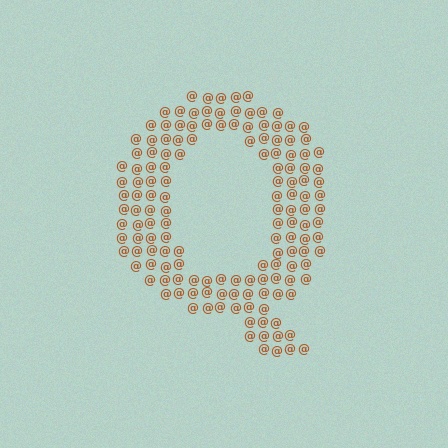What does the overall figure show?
The overall figure shows the letter Q.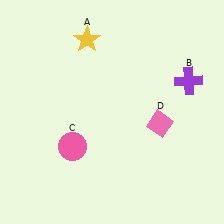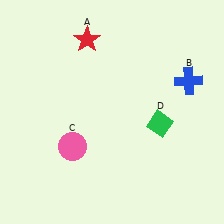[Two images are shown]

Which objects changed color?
A changed from yellow to red. B changed from purple to blue. D changed from pink to green.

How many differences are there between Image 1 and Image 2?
There are 3 differences between the two images.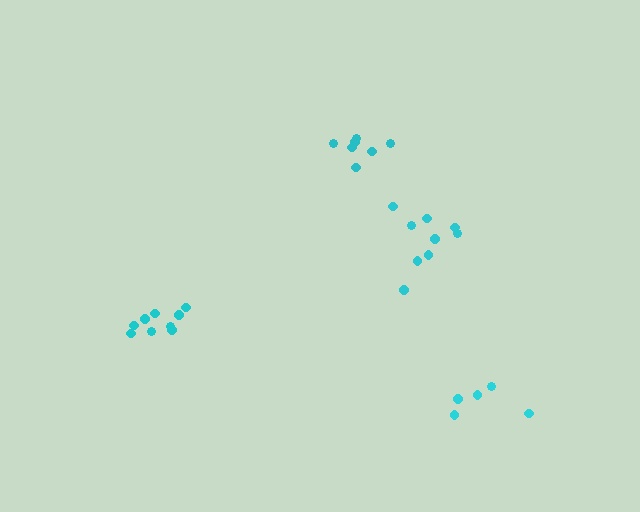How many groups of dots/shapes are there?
There are 4 groups.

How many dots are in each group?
Group 1: 5 dots, Group 2: 9 dots, Group 3: 7 dots, Group 4: 9 dots (30 total).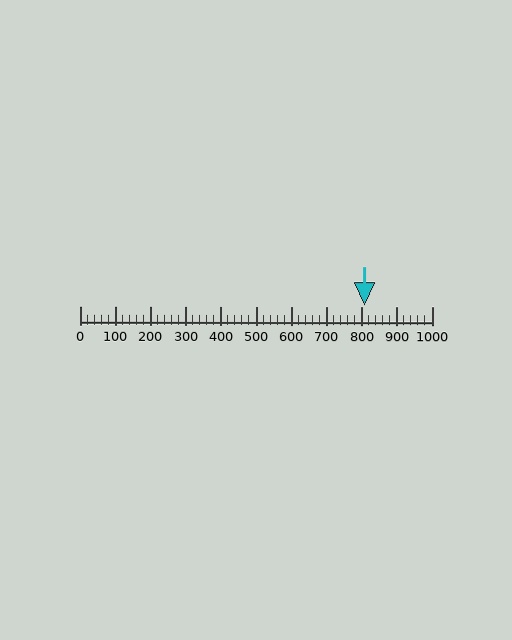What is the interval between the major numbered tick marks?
The major tick marks are spaced 100 units apart.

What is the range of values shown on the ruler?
The ruler shows values from 0 to 1000.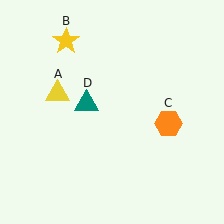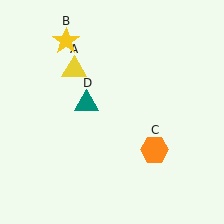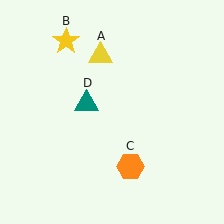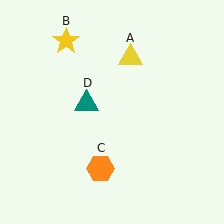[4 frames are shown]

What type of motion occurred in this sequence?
The yellow triangle (object A), orange hexagon (object C) rotated clockwise around the center of the scene.